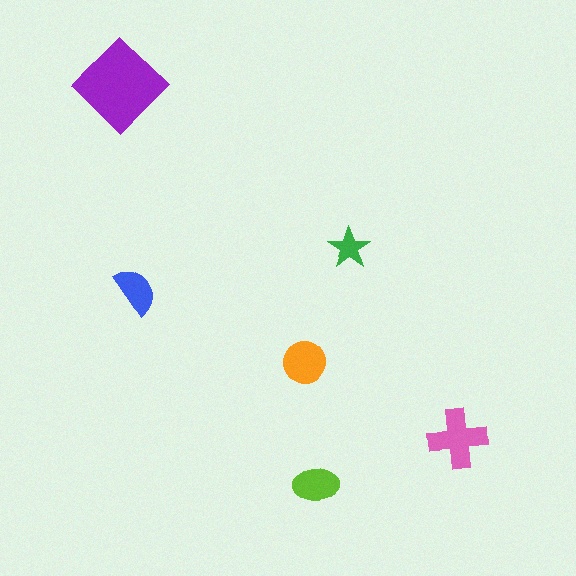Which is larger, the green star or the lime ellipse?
The lime ellipse.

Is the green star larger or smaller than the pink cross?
Smaller.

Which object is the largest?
The purple diamond.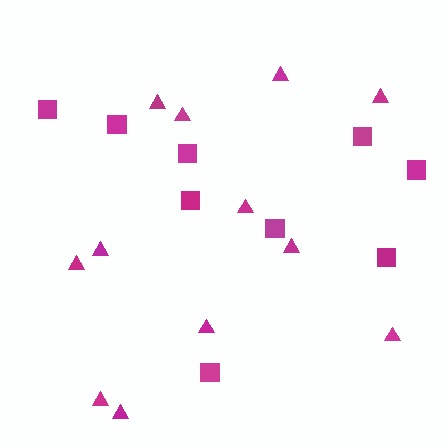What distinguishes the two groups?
There are 2 groups: one group of triangles (12) and one group of squares (9).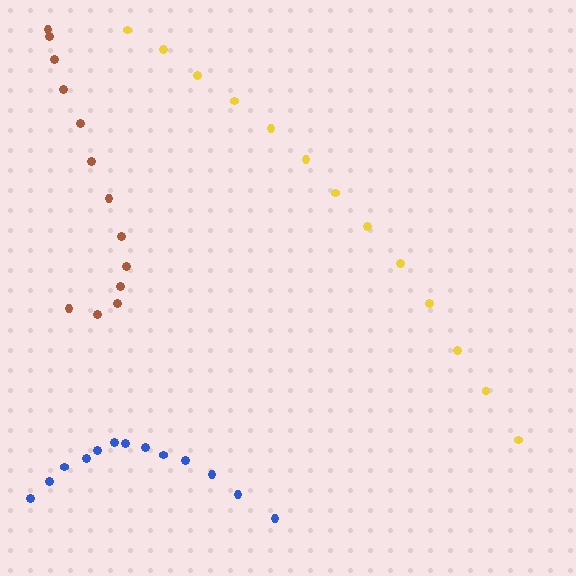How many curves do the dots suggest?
There are 3 distinct paths.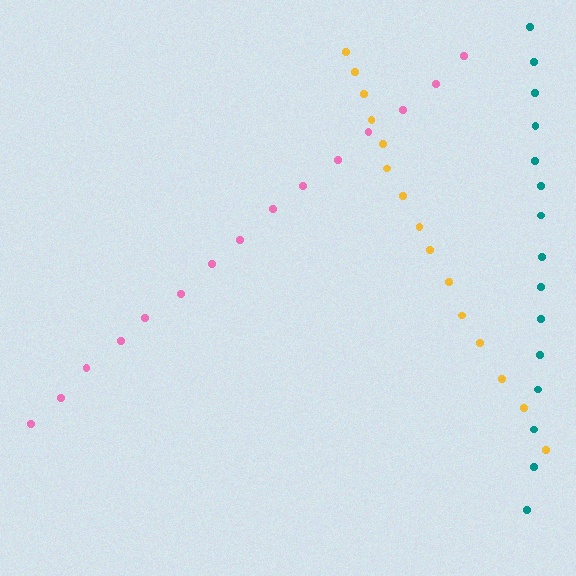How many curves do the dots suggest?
There are 3 distinct paths.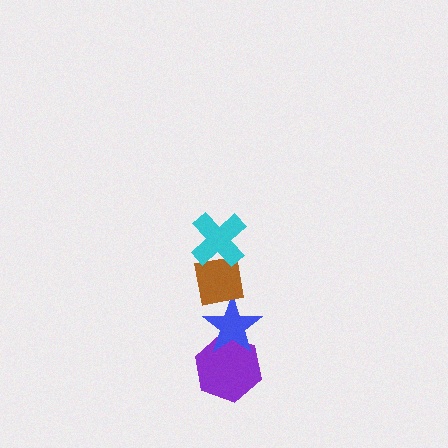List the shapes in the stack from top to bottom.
From top to bottom: the cyan cross, the brown square, the blue star, the purple hexagon.